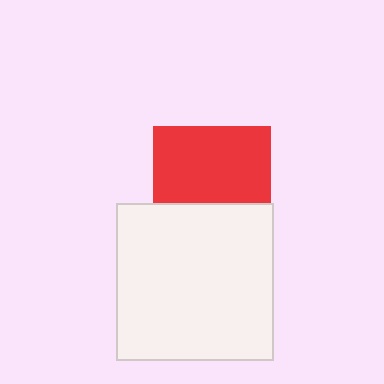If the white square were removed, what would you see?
You would see the complete red square.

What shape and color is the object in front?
The object in front is a white square.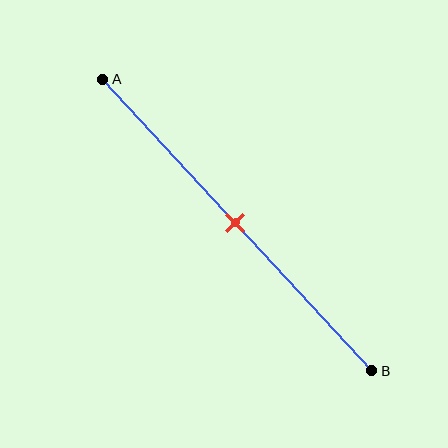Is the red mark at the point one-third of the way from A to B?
No, the mark is at about 50% from A, not at the 33% one-third point.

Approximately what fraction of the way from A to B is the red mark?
The red mark is approximately 50% of the way from A to B.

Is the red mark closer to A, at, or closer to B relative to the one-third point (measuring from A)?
The red mark is closer to point B than the one-third point of segment AB.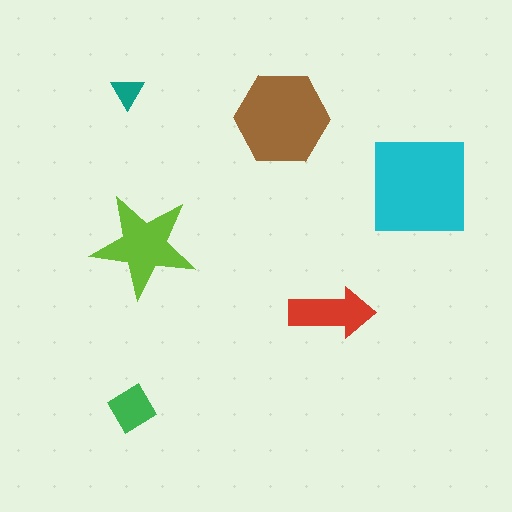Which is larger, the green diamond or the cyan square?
The cyan square.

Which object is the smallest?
The teal triangle.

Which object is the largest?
The cyan square.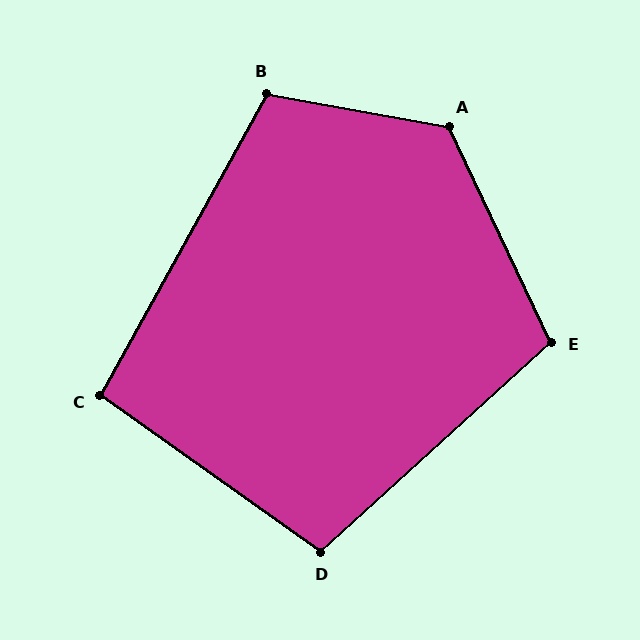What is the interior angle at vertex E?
Approximately 107 degrees (obtuse).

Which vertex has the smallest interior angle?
C, at approximately 97 degrees.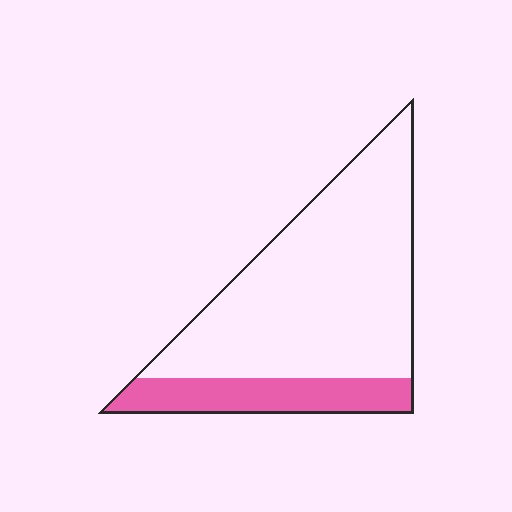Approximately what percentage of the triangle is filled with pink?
Approximately 20%.